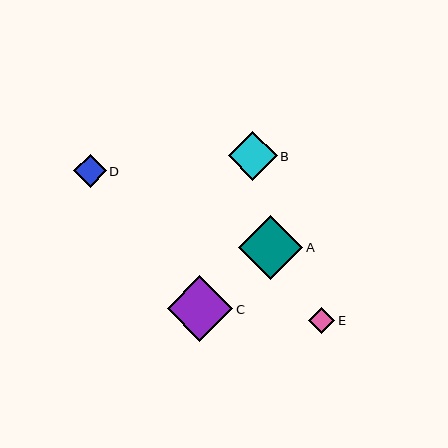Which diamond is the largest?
Diamond C is the largest with a size of approximately 65 pixels.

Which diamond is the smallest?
Diamond E is the smallest with a size of approximately 27 pixels.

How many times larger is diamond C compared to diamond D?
Diamond C is approximately 2.0 times the size of diamond D.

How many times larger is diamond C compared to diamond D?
Diamond C is approximately 2.0 times the size of diamond D.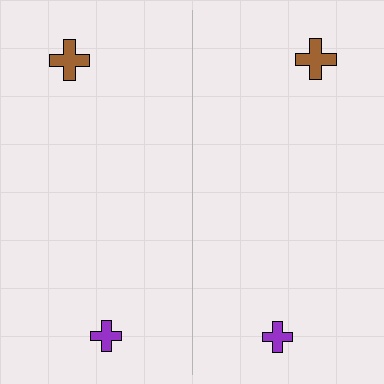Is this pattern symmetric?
Yes, this pattern has bilateral (reflection) symmetry.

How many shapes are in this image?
There are 4 shapes in this image.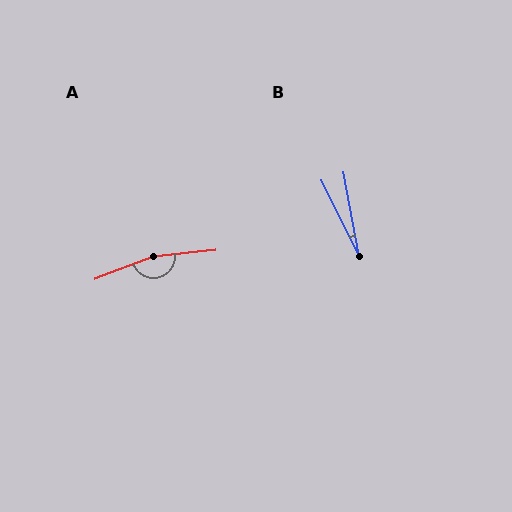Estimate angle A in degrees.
Approximately 165 degrees.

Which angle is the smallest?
B, at approximately 16 degrees.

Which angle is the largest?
A, at approximately 165 degrees.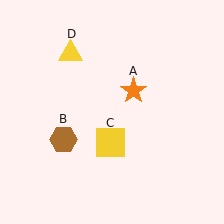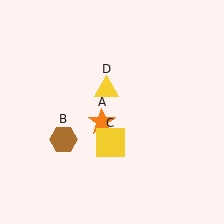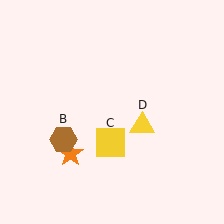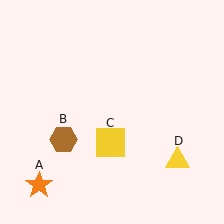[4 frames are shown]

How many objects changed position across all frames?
2 objects changed position: orange star (object A), yellow triangle (object D).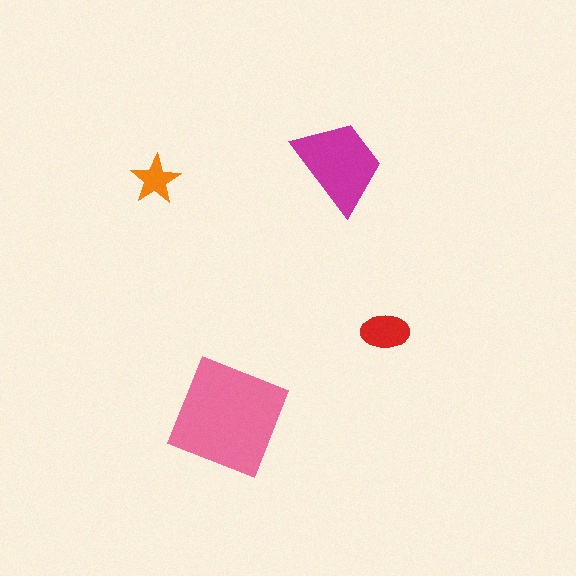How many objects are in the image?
There are 4 objects in the image.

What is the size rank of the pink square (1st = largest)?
1st.